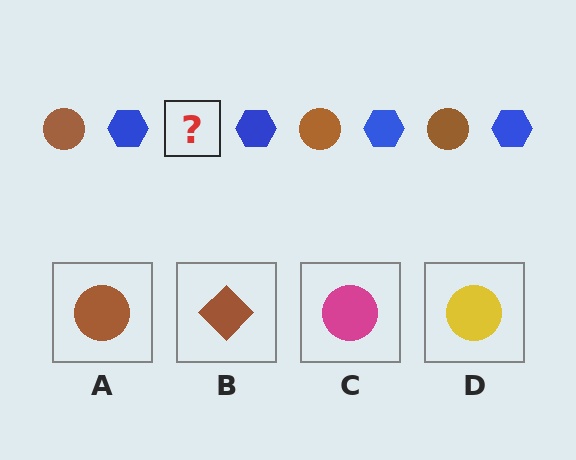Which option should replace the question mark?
Option A.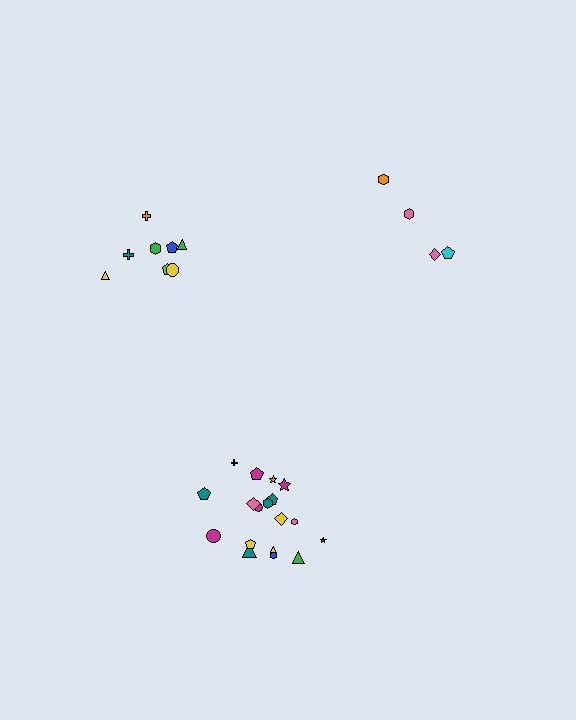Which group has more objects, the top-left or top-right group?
The top-left group.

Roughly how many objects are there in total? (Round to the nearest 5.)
Roughly 30 objects in total.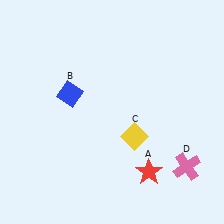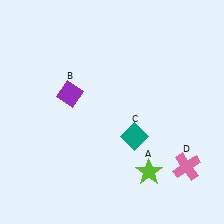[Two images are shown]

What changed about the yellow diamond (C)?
In Image 1, C is yellow. In Image 2, it changed to teal.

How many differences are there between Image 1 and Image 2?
There are 3 differences between the two images.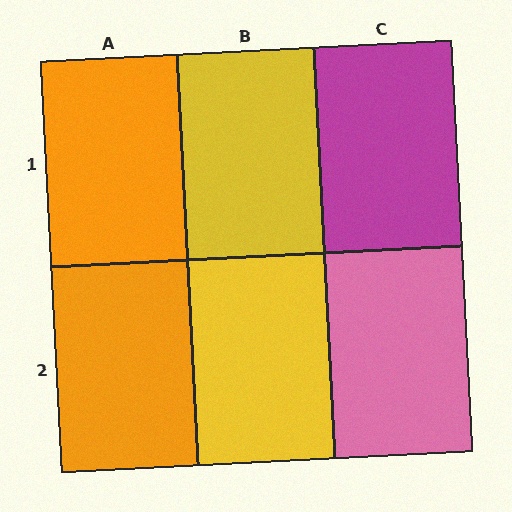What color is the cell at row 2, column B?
Yellow.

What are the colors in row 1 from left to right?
Orange, yellow, magenta.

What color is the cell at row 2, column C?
Pink.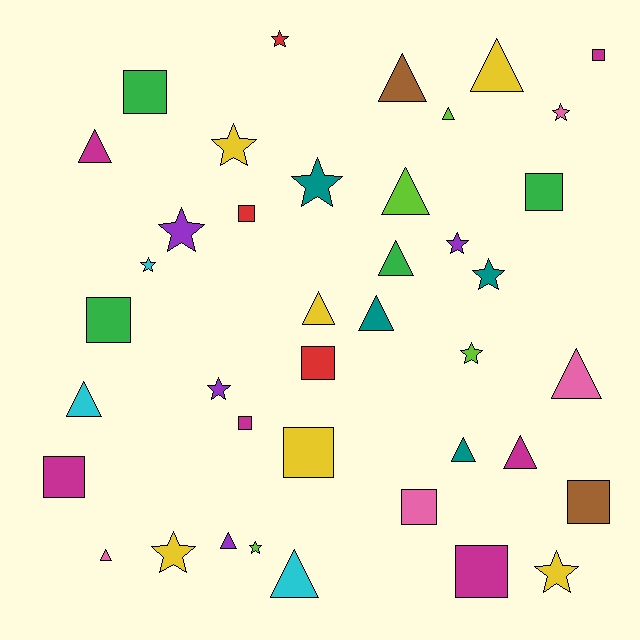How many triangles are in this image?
There are 15 triangles.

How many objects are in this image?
There are 40 objects.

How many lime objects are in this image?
There are 4 lime objects.